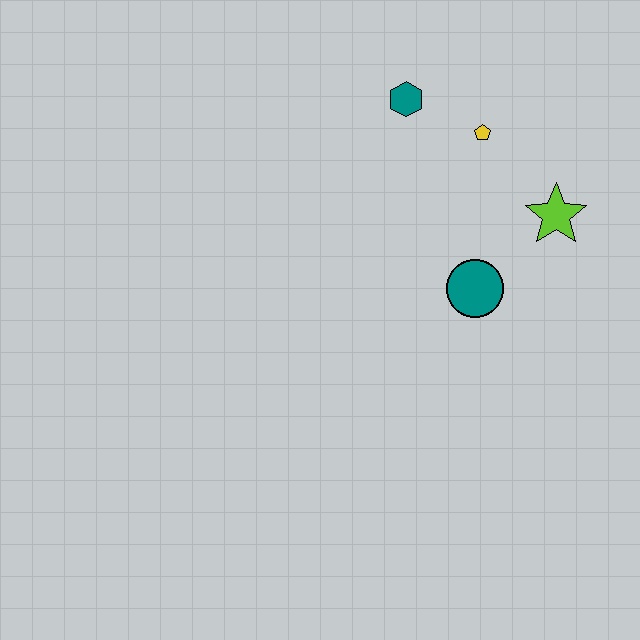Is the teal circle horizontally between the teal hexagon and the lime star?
Yes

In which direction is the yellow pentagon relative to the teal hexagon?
The yellow pentagon is to the right of the teal hexagon.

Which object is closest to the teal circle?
The lime star is closest to the teal circle.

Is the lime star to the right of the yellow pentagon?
Yes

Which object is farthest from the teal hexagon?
The teal circle is farthest from the teal hexagon.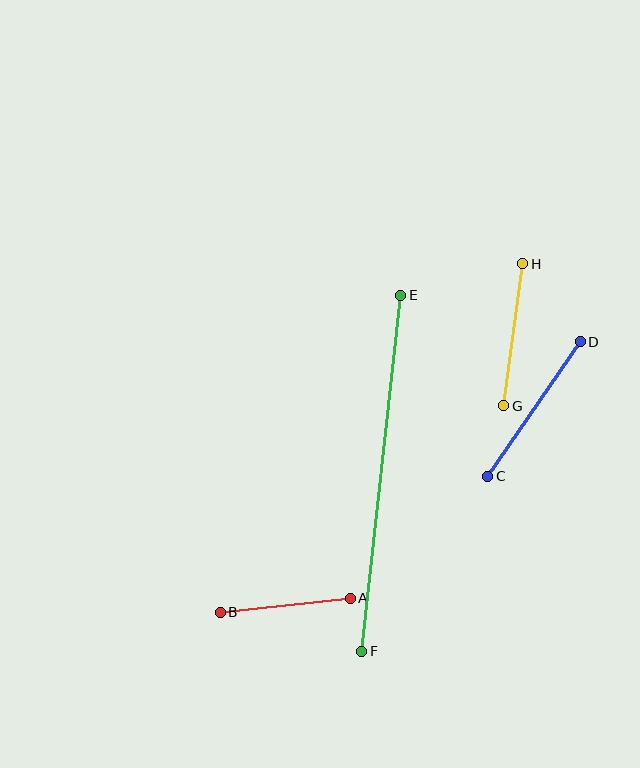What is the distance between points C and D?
The distance is approximately 163 pixels.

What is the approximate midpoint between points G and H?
The midpoint is at approximately (513, 335) pixels.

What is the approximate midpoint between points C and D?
The midpoint is at approximately (534, 409) pixels.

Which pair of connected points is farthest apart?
Points E and F are farthest apart.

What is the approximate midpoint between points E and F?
The midpoint is at approximately (381, 473) pixels.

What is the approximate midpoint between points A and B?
The midpoint is at approximately (285, 605) pixels.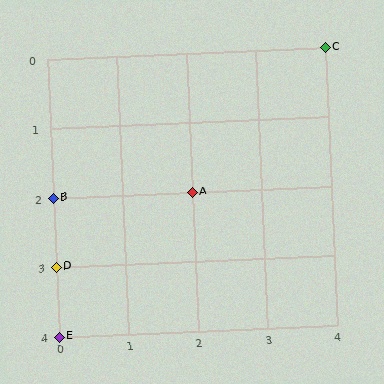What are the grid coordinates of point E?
Point E is at grid coordinates (0, 4).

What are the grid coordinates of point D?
Point D is at grid coordinates (0, 3).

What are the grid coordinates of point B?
Point B is at grid coordinates (0, 2).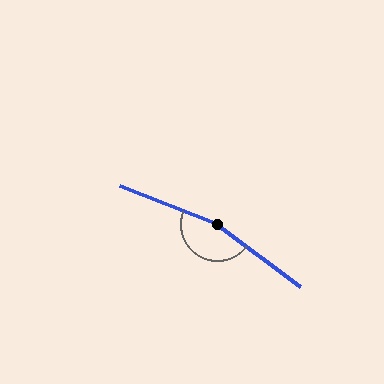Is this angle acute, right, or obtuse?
It is obtuse.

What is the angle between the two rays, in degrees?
Approximately 165 degrees.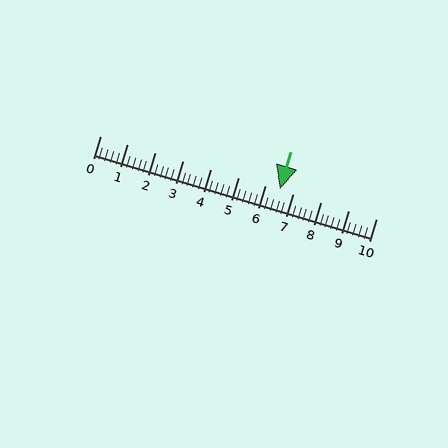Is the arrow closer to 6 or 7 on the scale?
The arrow is closer to 7.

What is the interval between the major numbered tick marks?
The major tick marks are spaced 1 units apart.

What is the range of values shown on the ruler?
The ruler shows values from 0 to 10.